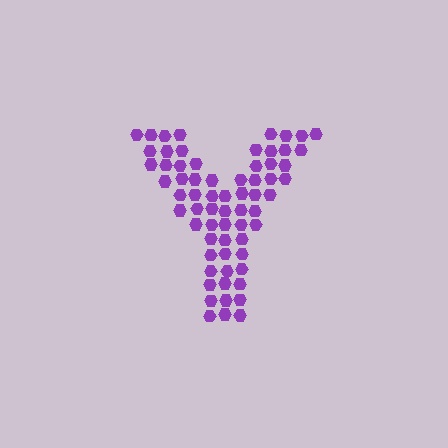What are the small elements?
The small elements are hexagons.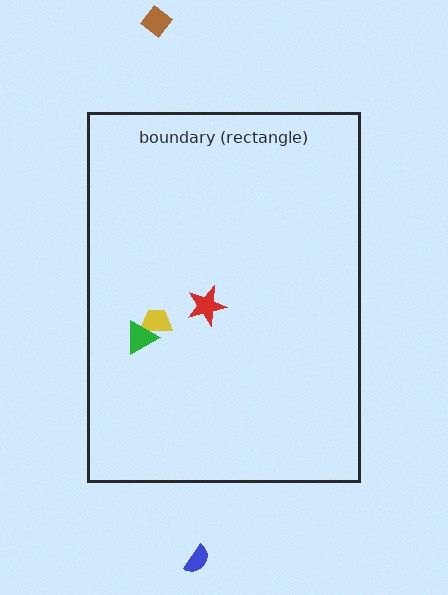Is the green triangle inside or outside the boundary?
Inside.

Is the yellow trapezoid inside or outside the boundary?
Inside.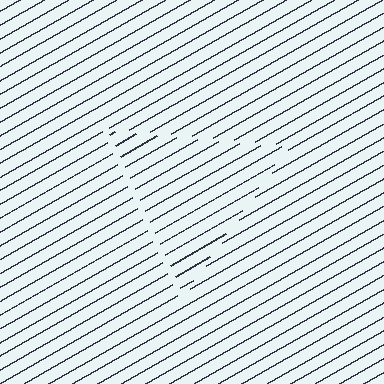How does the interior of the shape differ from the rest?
The interior of the shape contains the same grating, shifted by half a period — the contour is defined by the phase discontinuity where line-ends from the inner and outer gratings abut.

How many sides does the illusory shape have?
3 sides — the line-ends trace a triangle.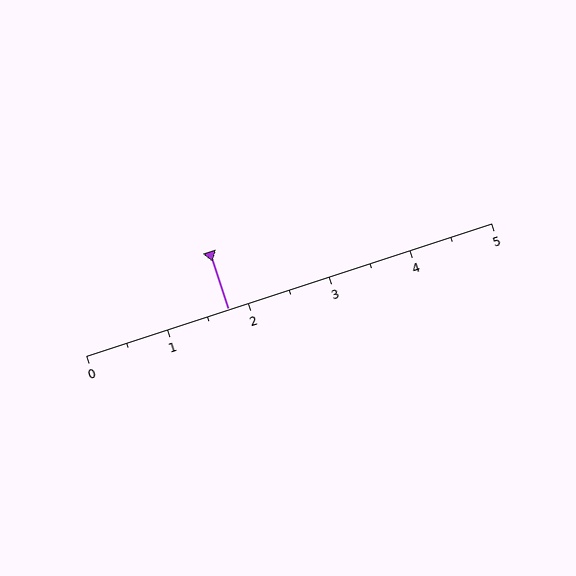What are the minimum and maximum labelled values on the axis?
The axis runs from 0 to 5.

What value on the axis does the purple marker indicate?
The marker indicates approximately 1.8.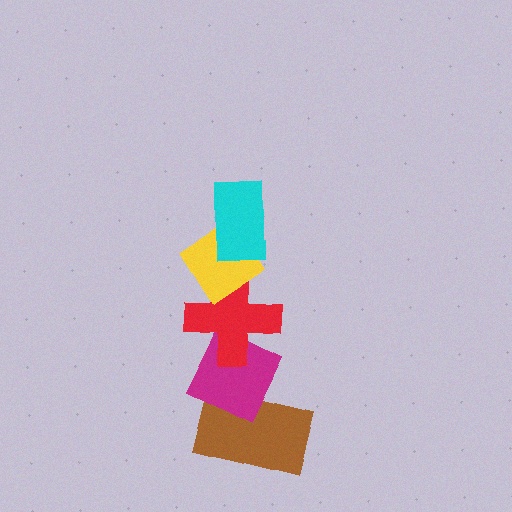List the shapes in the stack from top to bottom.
From top to bottom: the cyan rectangle, the yellow diamond, the red cross, the magenta diamond, the brown rectangle.